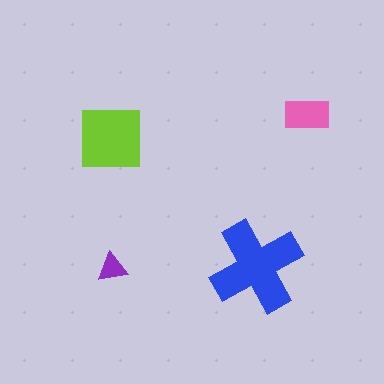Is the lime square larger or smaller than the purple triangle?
Larger.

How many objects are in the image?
There are 4 objects in the image.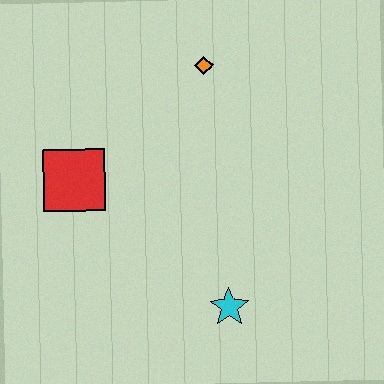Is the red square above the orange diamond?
No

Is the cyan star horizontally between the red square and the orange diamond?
No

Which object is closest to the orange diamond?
The red square is closest to the orange diamond.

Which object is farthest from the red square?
The cyan star is farthest from the red square.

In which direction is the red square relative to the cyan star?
The red square is to the left of the cyan star.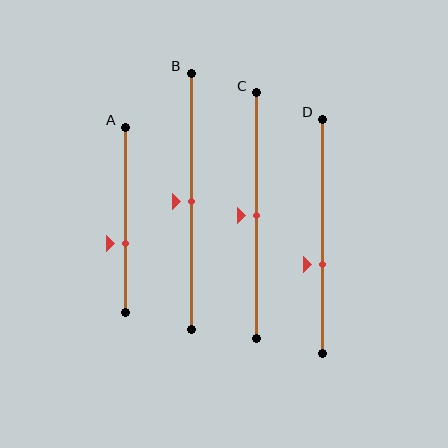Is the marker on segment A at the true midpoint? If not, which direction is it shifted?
No, the marker on segment A is shifted downward by about 13% of the segment length.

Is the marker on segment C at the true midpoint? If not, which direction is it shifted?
Yes, the marker on segment C is at the true midpoint.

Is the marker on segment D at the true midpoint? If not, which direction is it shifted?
No, the marker on segment D is shifted downward by about 12% of the segment length.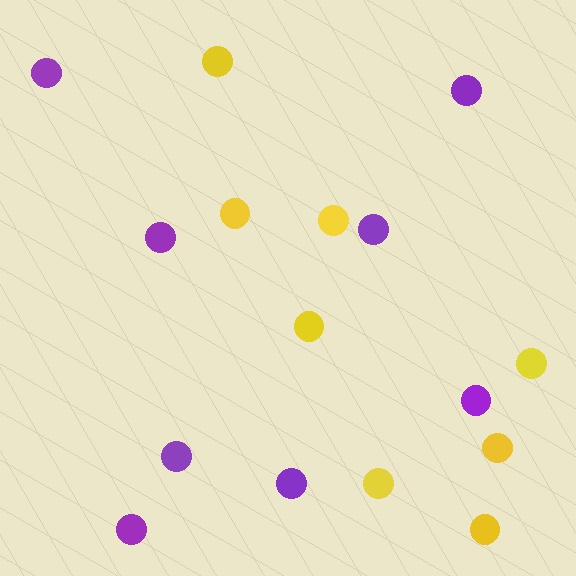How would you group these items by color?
There are 2 groups: one group of purple circles (8) and one group of yellow circles (8).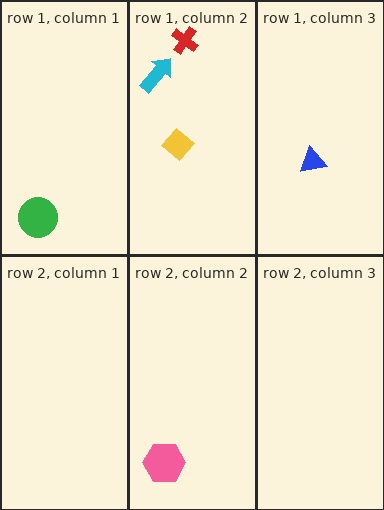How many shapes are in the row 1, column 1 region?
1.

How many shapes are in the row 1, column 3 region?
1.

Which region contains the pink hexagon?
The row 2, column 2 region.